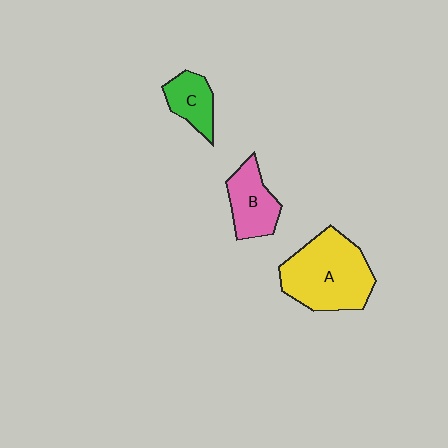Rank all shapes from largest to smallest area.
From largest to smallest: A (yellow), B (pink), C (green).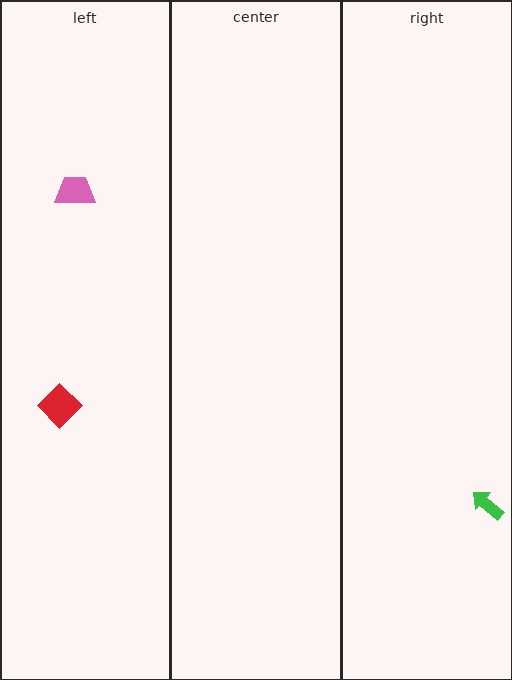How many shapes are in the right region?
1.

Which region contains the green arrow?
The right region.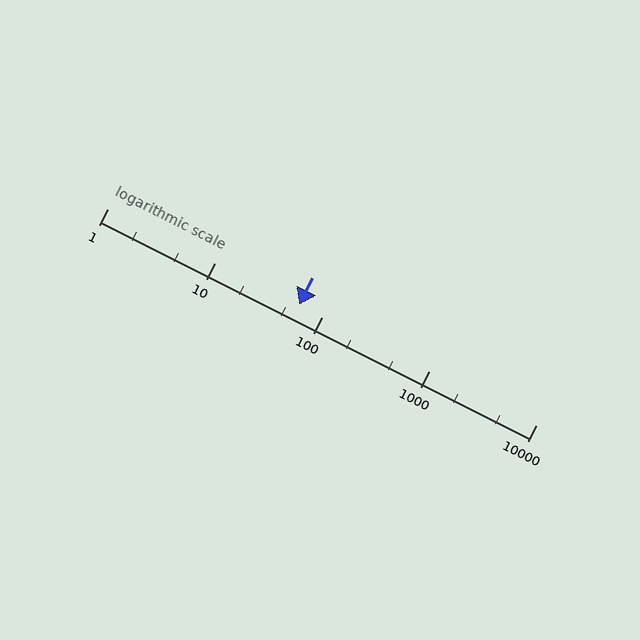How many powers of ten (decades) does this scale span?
The scale spans 4 decades, from 1 to 10000.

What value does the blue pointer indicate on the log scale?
The pointer indicates approximately 61.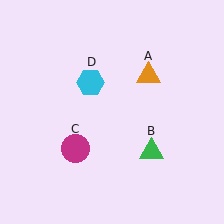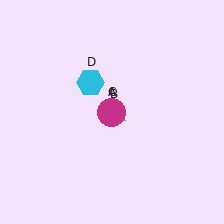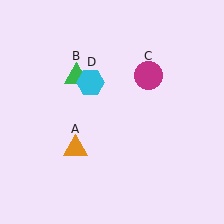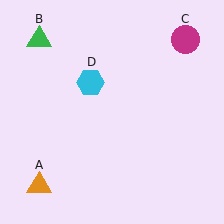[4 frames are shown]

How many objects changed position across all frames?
3 objects changed position: orange triangle (object A), green triangle (object B), magenta circle (object C).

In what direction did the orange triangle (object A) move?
The orange triangle (object A) moved down and to the left.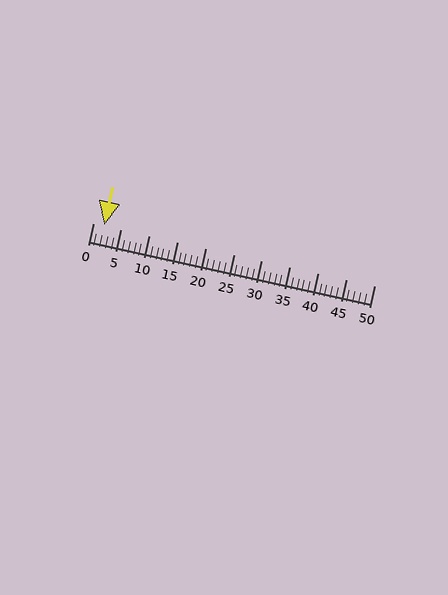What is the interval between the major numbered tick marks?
The major tick marks are spaced 5 units apart.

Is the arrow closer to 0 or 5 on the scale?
The arrow is closer to 0.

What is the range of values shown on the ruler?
The ruler shows values from 0 to 50.